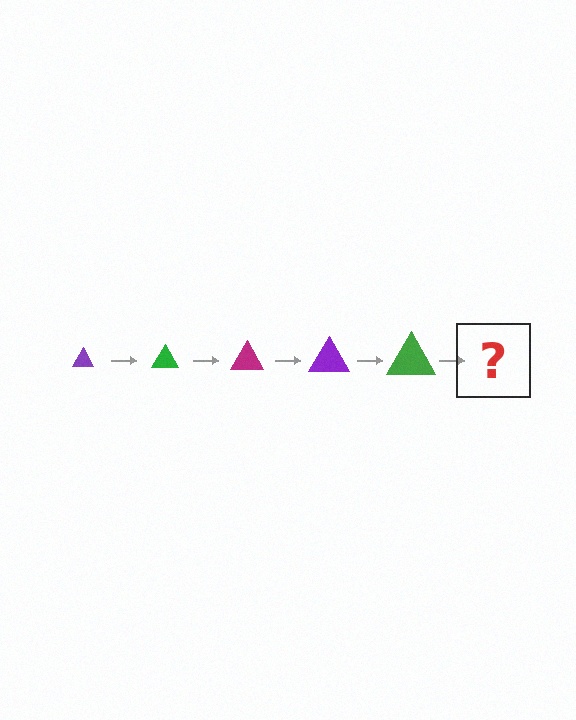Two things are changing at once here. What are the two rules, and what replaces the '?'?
The two rules are that the triangle grows larger each step and the color cycles through purple, green, and magenta. The '?' should be a magenta triangle, larger than the previous one.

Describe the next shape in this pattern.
It should be a magenta triangle, larger than the previous one.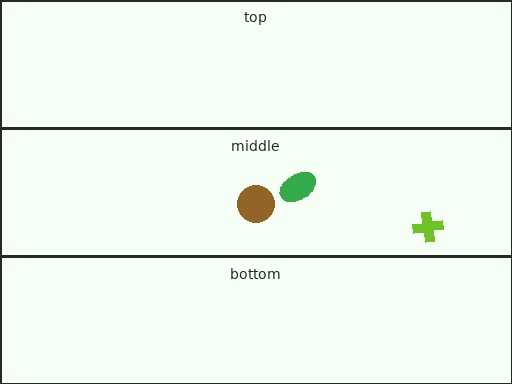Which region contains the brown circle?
The middle region.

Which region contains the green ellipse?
The middle region.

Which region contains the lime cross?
The middle region.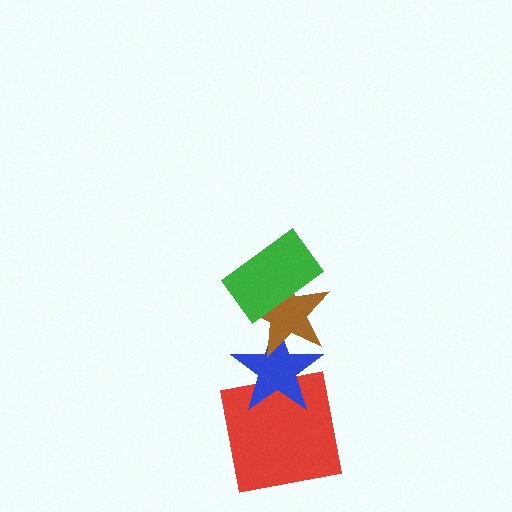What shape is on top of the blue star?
The brown star is on top of the blue star.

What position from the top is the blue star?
The blue star is 3rd from the top.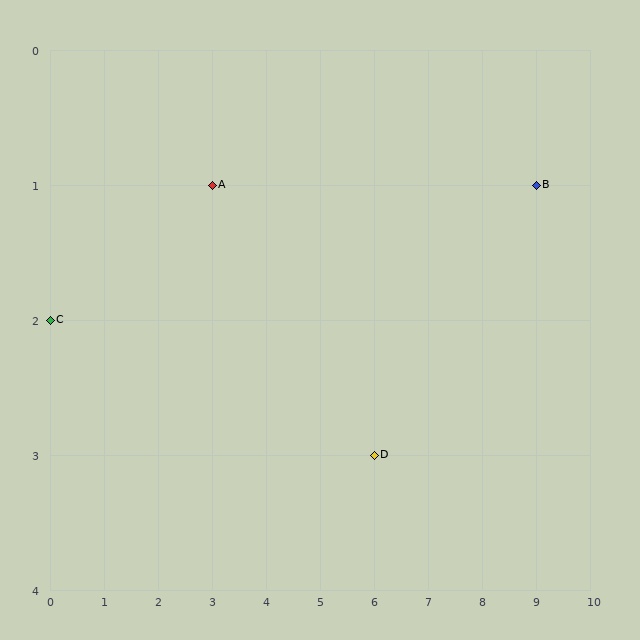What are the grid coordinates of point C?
Point C is at grid coordinates (0, 2).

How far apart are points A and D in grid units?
Points A and D are 3 columns and 2 rows apart (about 3.6 grid units diagonally).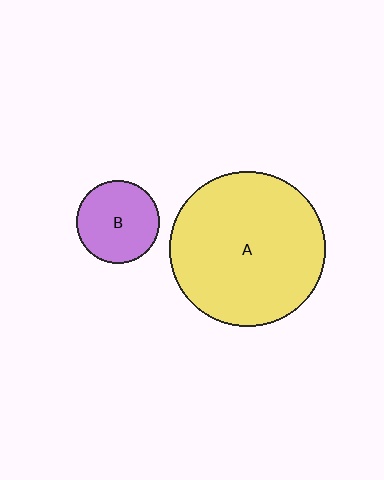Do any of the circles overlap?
No, none of the circles overlap.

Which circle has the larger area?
Circle A (yellow).